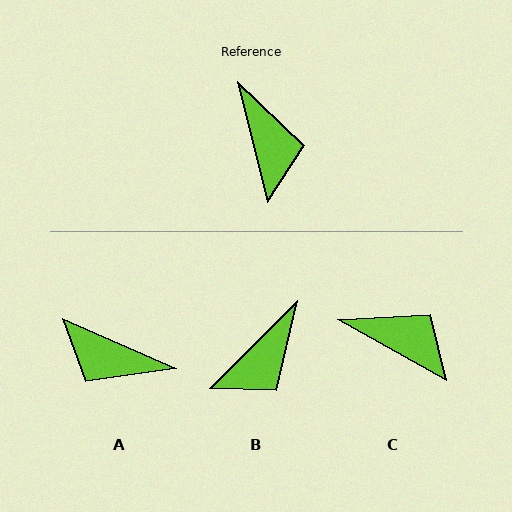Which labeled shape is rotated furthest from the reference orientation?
A, about 127 degrees away.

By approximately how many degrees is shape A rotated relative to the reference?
Approximately 127 degrees clockwise.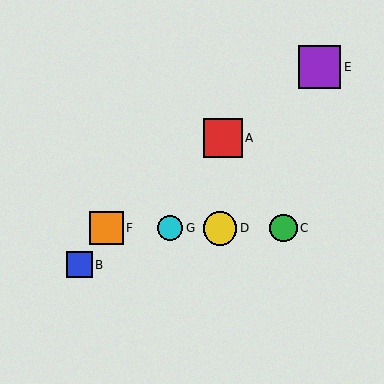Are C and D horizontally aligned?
Yes, both are at y≈228.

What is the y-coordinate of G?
Object G is at y≈228.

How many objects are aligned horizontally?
4 objects (C, D, F, G) are aligned horizontally.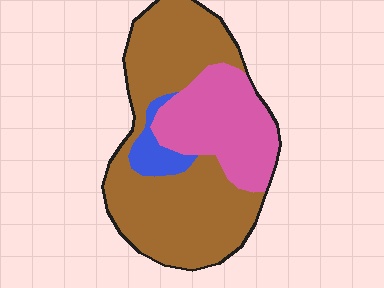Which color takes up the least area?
Blue, at roughly 5%.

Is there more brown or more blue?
Brown.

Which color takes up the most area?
Brown, at roughly 65%.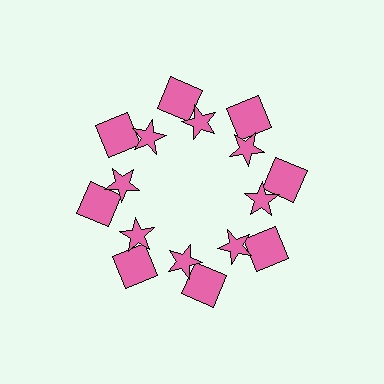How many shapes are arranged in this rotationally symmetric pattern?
There are 16 shapes, arranged in 8 groups of 2.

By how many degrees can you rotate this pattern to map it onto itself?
The pattern maps onto itself every 45 degrees of rotation.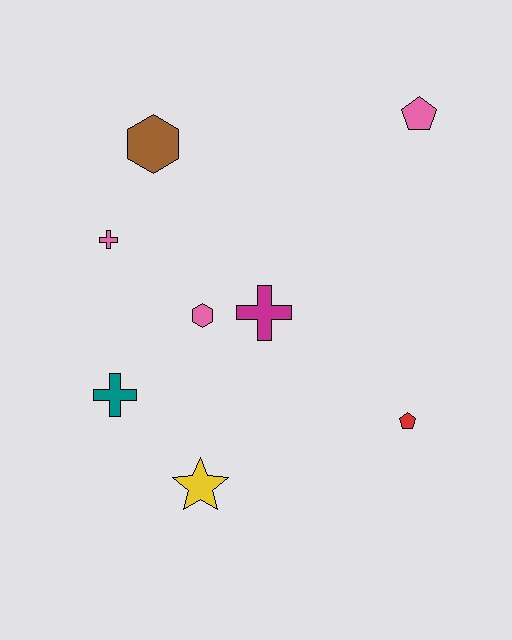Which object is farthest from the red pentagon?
The brown hexagon is farthest from the red pentagon.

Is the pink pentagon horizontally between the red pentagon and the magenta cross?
No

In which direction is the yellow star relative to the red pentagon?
The yellow star is to the left of the red pentagon.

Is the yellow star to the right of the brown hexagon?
Yes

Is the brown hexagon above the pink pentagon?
No